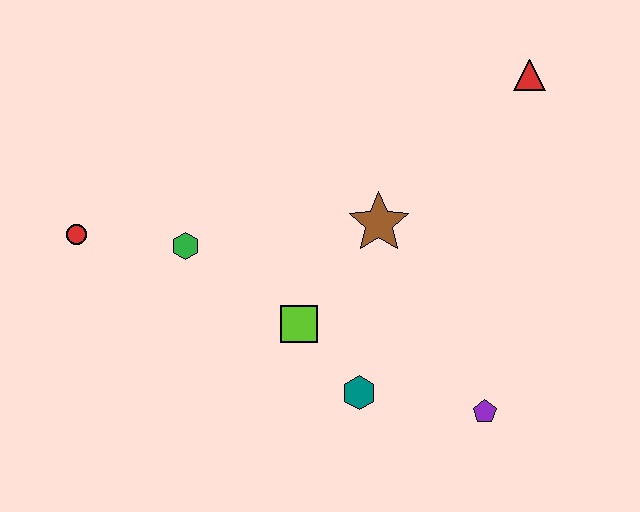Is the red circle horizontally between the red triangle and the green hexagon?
No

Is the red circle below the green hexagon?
No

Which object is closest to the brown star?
The lime square is closest to the brown star.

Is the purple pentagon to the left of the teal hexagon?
No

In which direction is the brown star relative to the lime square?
The brown star is above the lime square.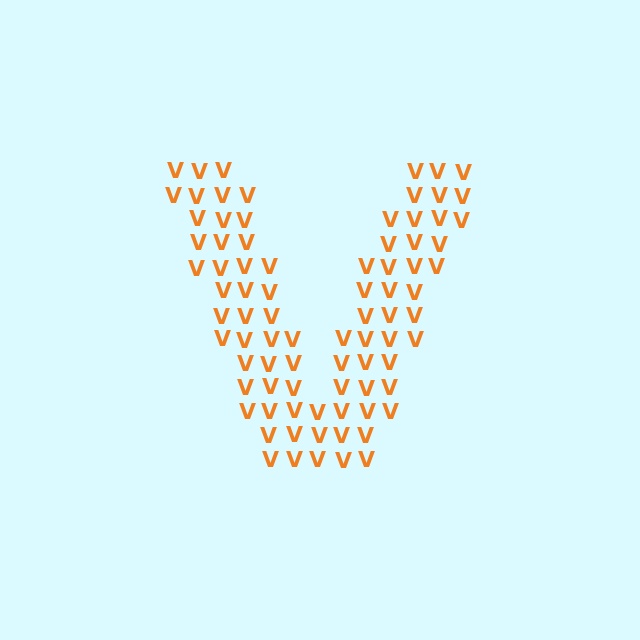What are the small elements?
The small elements are letter V's.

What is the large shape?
The large shape is the letter V.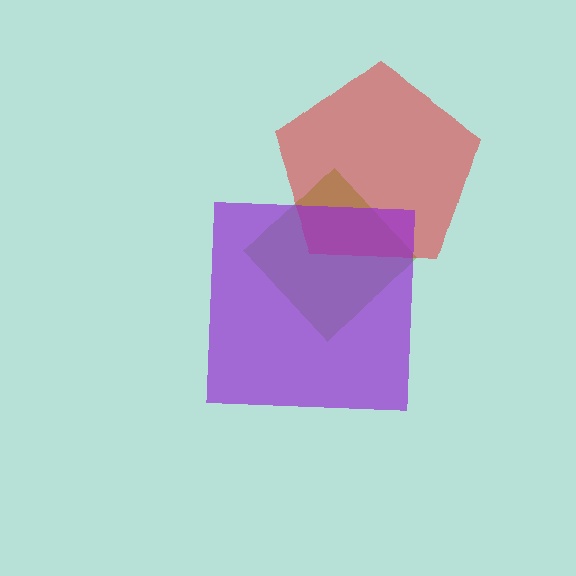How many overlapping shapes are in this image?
There are 3 overlapping shapes in the image.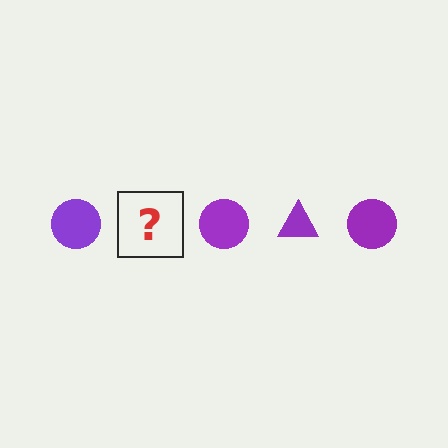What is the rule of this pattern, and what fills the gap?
The rule is that the pattern cycles through circle, triangle shapes in purple. The gap should be filled with a purple triangle.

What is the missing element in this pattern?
The missing element is a purple triangle.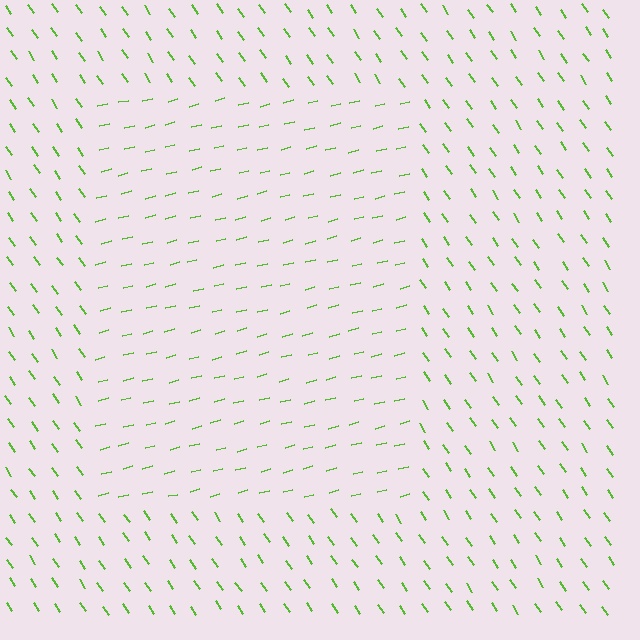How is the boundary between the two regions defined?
The boundary is defined purely by a change in line orientation (approximately 70 degrees difference). All lines are the same color and thickness.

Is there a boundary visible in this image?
Yes, there is a texture boundary formed by a change in line orientation.